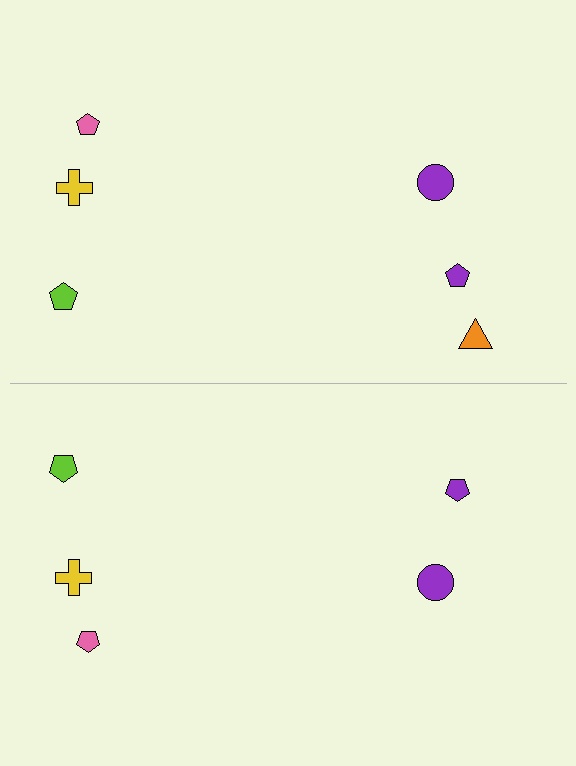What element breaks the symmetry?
A orange triangle is missing from the bottom side.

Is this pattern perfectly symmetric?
No, the pattern is not perfectly symmetric. A orange triangle is missing from the bottom side.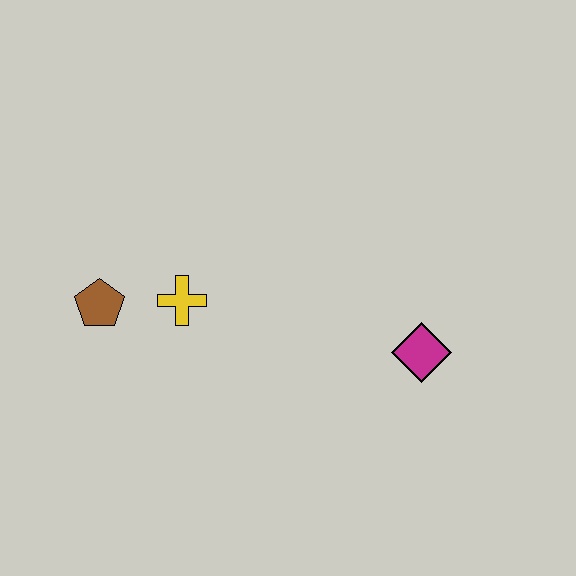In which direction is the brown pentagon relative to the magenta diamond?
The brown pentagon is to the left of the magenta diamond.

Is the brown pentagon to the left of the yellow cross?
Yes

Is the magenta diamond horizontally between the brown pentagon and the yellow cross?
No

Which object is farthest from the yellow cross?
The magenta diamond is farthest from the yellow cross.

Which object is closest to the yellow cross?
The brown pentagon is closest to the yellow cross.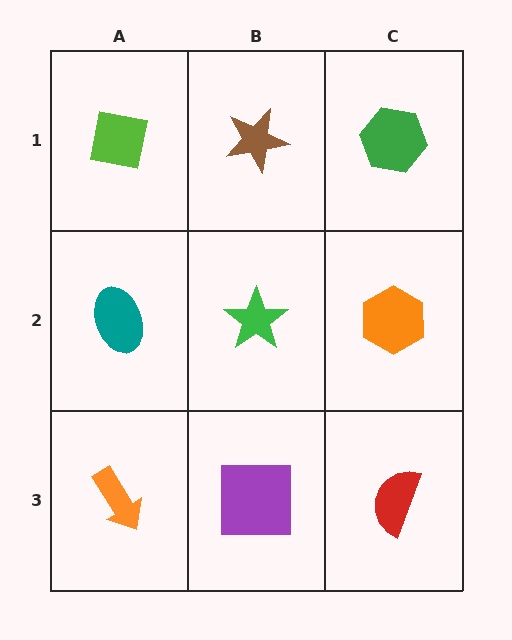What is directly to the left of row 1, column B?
A lime square.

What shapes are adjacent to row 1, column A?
A teal ellipse (row 2, column A), a brown star (row 1, column B).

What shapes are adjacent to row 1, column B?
A green star (row 2, column B), a lime square (row 1, column A), a green hexagon (row 1, column C).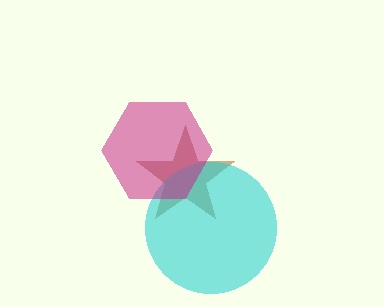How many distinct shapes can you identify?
There are 3 distinct shapes: a brown star, a cyan circle, a magenta hexagon.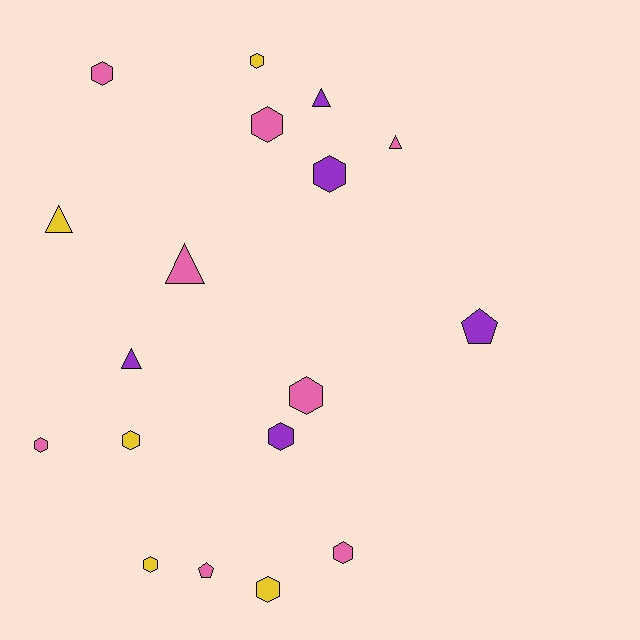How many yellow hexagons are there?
There are 4 yellow hexagons.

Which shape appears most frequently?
Hexagon, with 11 objects.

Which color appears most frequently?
Pink, with 8 objects.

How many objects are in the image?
There are 18 objects.